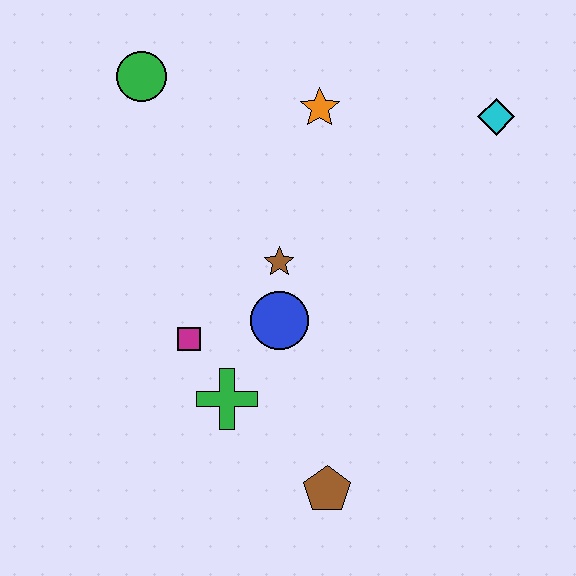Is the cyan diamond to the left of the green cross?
No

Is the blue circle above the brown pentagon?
Yes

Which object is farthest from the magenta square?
The cyan diamond is farthest from the magenta square.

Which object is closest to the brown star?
The blue circle is closest to the brown star.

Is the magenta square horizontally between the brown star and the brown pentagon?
No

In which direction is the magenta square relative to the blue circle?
The magenta square is to the left of the blue circle.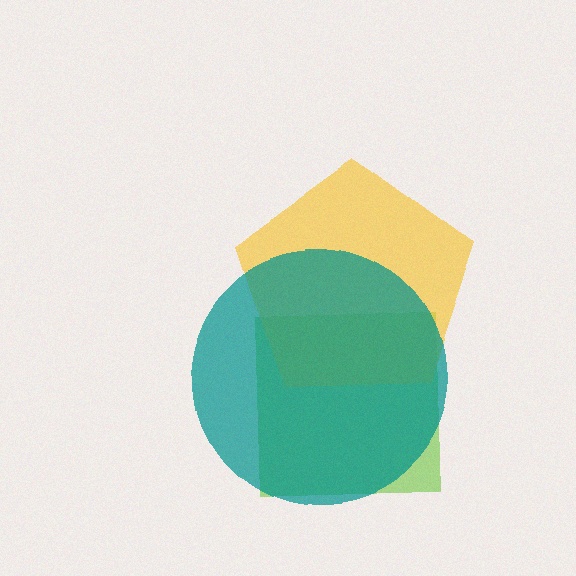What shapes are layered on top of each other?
The layered shapes are: a lime square, a yellow pentagon, a teal circle.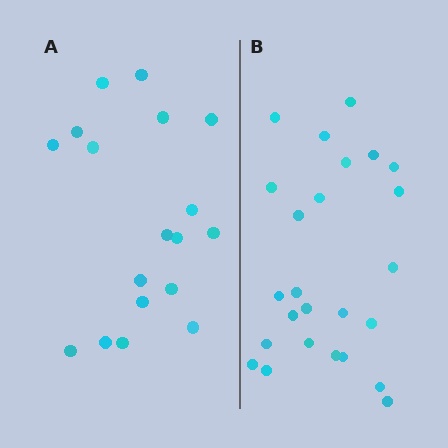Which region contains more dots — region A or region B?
Region B (the right region) has more dots.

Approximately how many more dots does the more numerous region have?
Region B has roughly 8 or so more dots than region A.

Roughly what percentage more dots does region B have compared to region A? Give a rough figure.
About 40% more.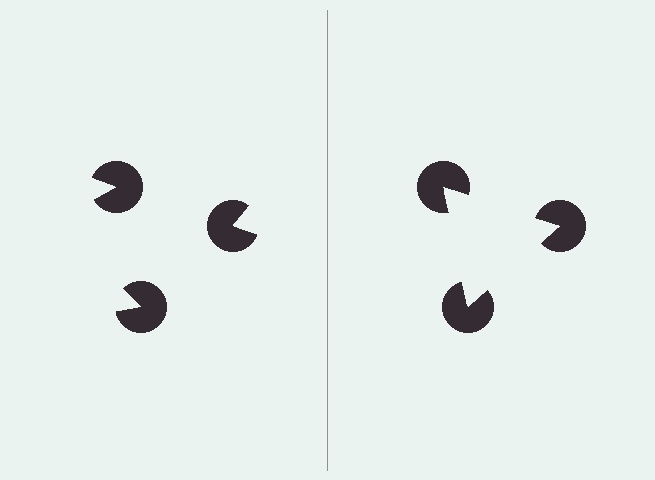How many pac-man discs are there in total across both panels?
6 — 3 on each side.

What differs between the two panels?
The pac-man discs are positioned identically on both sides; only the wedge orientations differ. On the right they align to a triangle; on the left they are misaligned.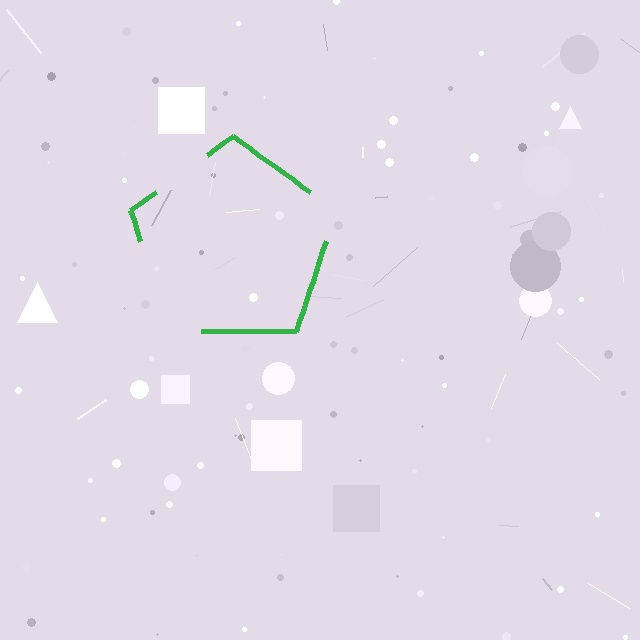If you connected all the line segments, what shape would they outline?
They would outline a pentagon.